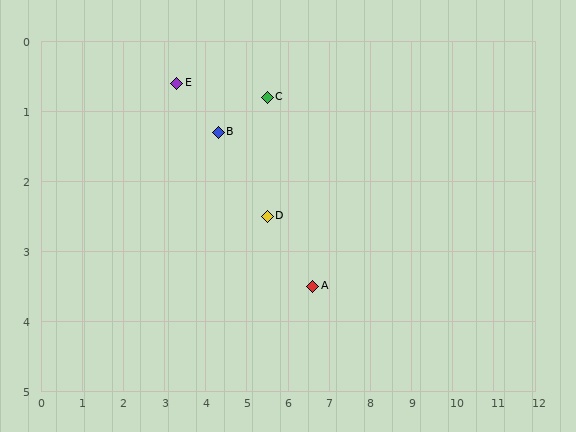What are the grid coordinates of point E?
Point E is at approximately (3.3, 0.6).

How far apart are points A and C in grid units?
Points A and C are about 2.9 grid units apart.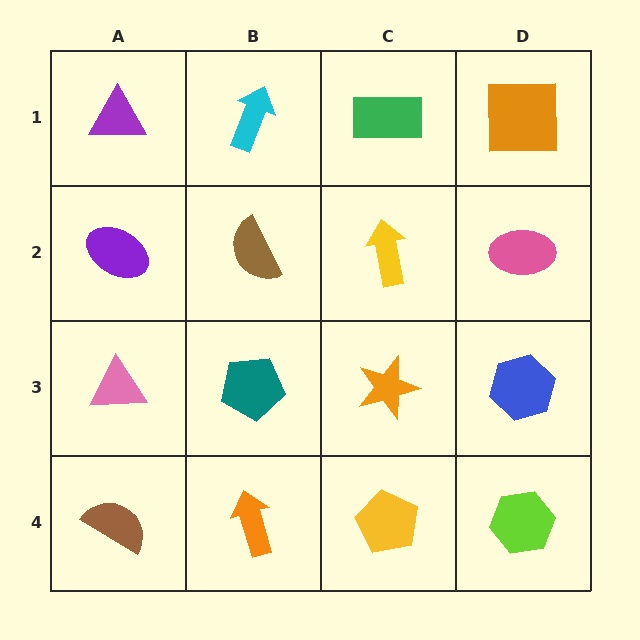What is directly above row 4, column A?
A pink triangle.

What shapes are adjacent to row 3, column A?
A purple ellipse (row 2, column A), a brown semicircle (row 4, column A), a teal pentagon (row 3, column B).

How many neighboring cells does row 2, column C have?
4.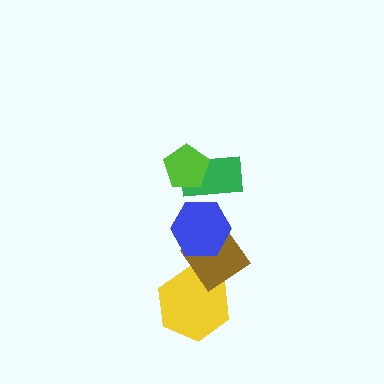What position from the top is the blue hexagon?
The blue hexagon is 3rd from the top.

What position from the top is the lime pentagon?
The lime pentagon is 1st from the top.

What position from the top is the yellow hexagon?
The yellow hexagon is 5th from the top.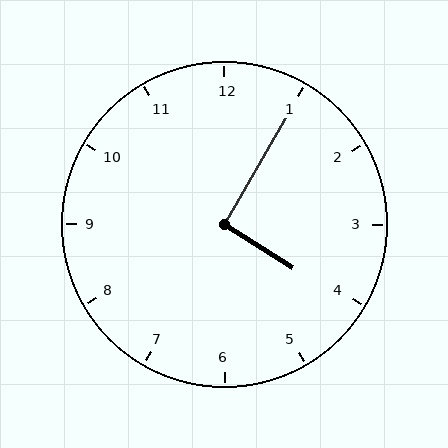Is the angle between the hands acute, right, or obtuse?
It is right.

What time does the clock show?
4:05.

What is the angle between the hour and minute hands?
Approximately 92 degrees.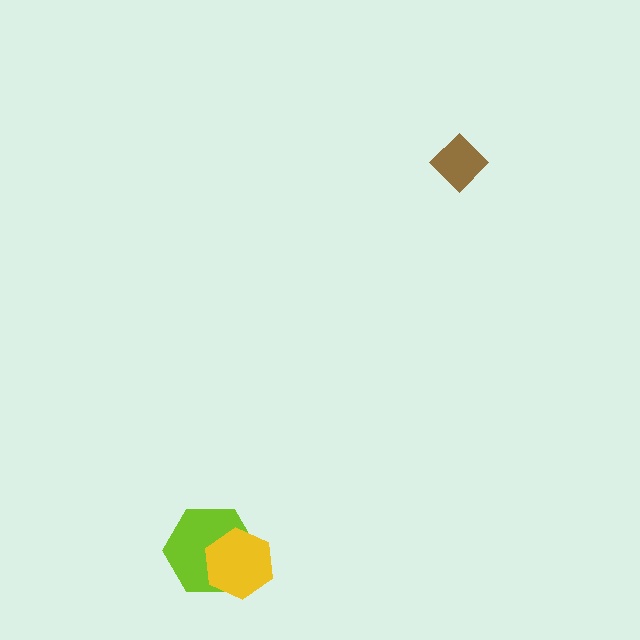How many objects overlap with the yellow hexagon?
1 object overlaps with the yellow hexagon.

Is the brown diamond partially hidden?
No, no other shape covers it.